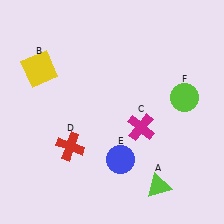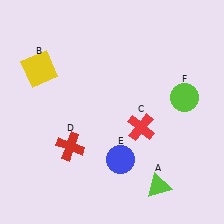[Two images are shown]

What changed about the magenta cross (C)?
In Image 1, C is magenta. In Image 2, it changed to red.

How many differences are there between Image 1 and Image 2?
There is 1 difference between the two images.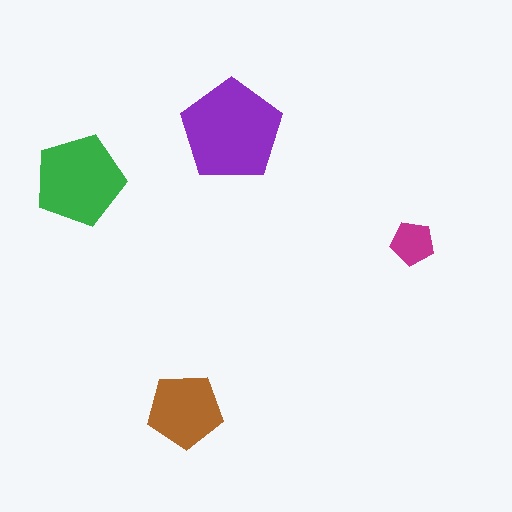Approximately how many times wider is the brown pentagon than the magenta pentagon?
About 1.5 times wider.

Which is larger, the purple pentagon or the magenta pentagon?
The purple one.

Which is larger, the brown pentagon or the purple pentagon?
The purple one.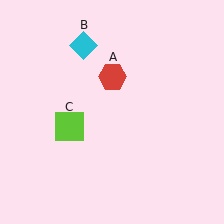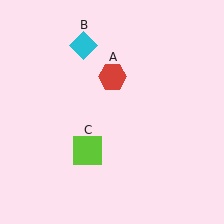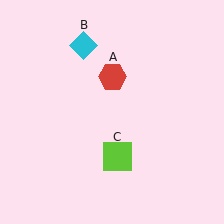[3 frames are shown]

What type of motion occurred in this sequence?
The lime square (object C) rotated counterclockwise around the center of the scene.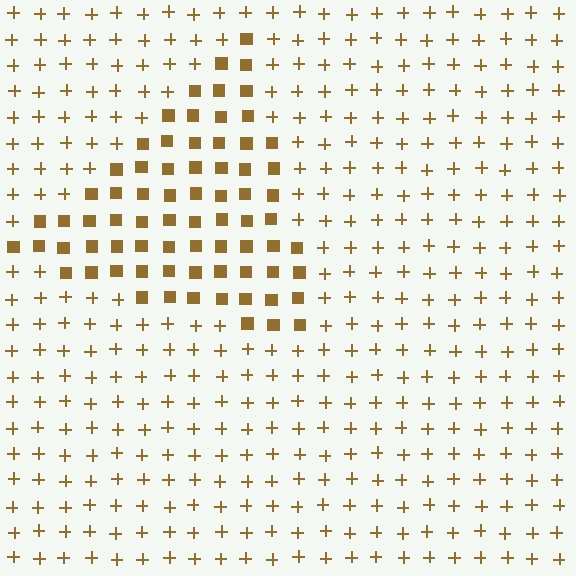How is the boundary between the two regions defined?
The boundary is defined by a change in element shape: squares inside vs. plus signs outside. All elements share the same color and spacing.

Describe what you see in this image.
The image is filled with small brown elements arranged in a uniform grid. A triangle-shaped region contains squares, while the surrounding area contains plus signs. The boundary is defined purely by the change in element shape.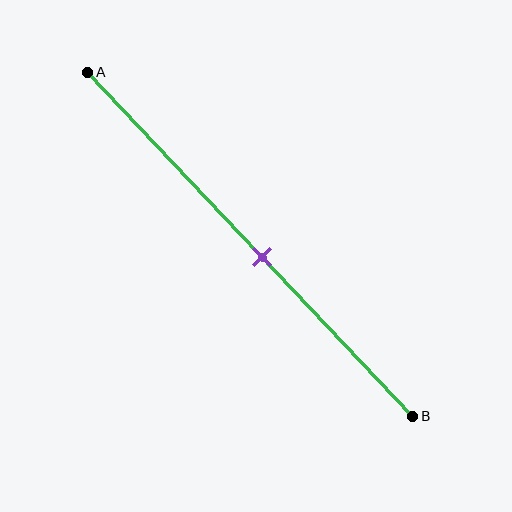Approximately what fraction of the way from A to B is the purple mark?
The purple mark is approximately 55% of the way from A to B.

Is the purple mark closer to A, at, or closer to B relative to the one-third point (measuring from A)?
The purple mark is closer to point B than the one-third point of segment AB.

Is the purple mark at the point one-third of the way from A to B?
No, the mark is at about 55% from A, not at the 33% one-third point.